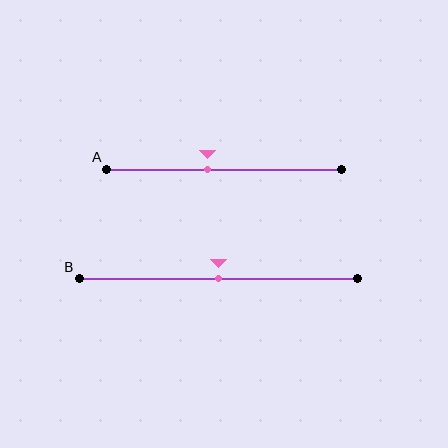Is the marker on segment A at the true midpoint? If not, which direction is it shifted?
No, the marker on segment A is shifted to the left by about 7% of the segment length.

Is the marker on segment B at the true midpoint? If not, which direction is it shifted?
Yes, the marker on segment B is at the true midpoint.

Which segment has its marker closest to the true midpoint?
Segment B has its marker closest to the true midpoint.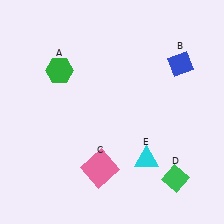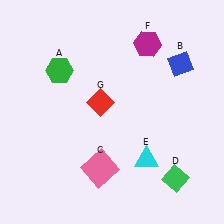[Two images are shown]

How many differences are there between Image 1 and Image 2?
There are 2 differences between the two images.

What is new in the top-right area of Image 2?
A magenta hexagon (F) was added in the top-right area of Image 2.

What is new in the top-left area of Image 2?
A red diamond (G) was added in the top-left area of Image 2.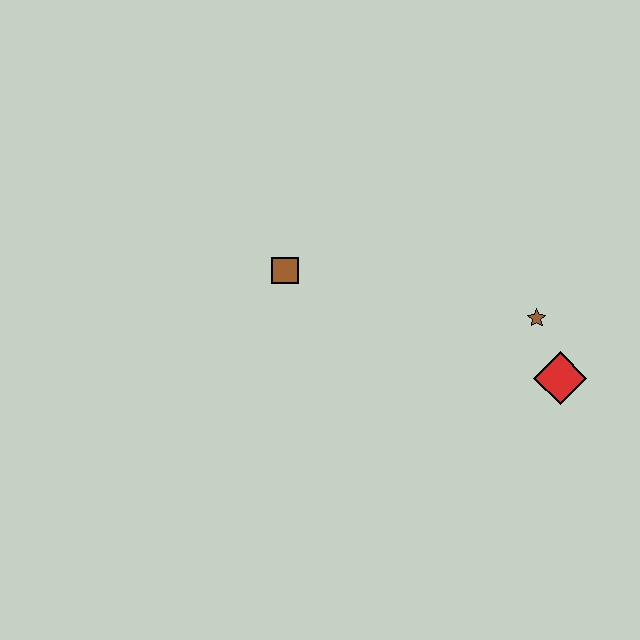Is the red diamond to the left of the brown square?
No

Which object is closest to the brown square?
The brown star is closest to the brown square.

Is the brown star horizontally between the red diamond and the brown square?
Yes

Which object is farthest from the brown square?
The red diamond is farthest from the brown square.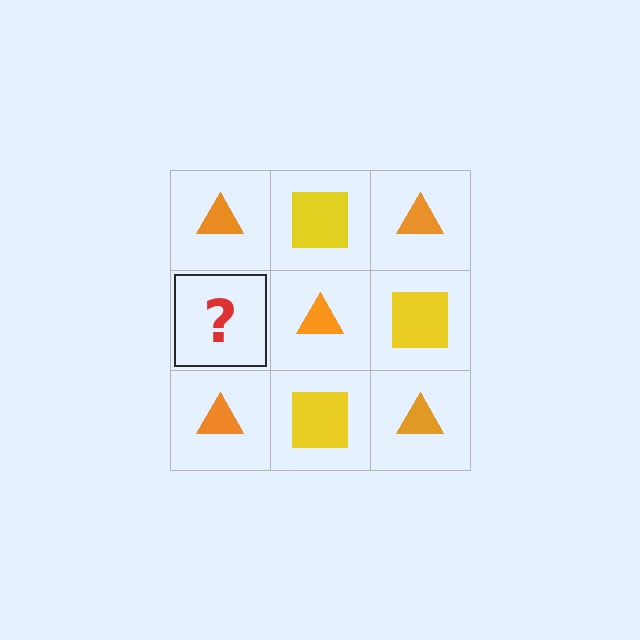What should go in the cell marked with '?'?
The missing cell should contain a yellow square.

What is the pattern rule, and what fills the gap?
The rule is that it alternates orange triangle and yellow square in a checkerboard pattern. The gap should be filled with a yellow square.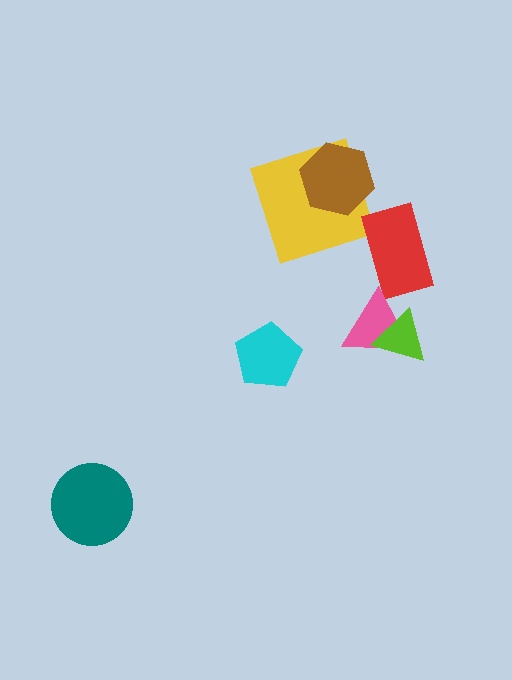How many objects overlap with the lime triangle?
1 object overlaps with the lime triangle.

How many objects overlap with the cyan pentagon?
0 objects overlap with the cyan pentagon.